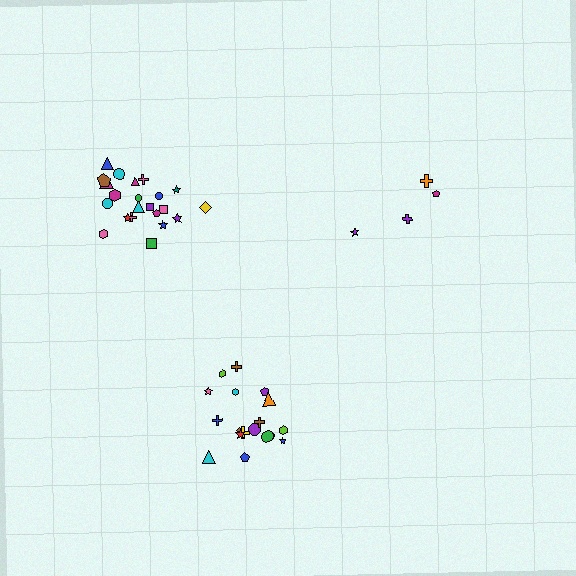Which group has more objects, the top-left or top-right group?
The top-left group.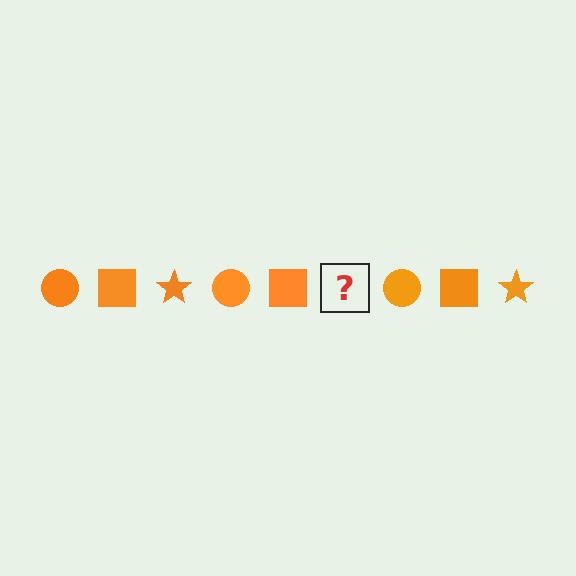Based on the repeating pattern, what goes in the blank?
The blank should be an orange star.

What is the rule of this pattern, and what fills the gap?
The rule is that the pattern cycles through circle, square, star shapes in orange. The gap should be filled with an orange star.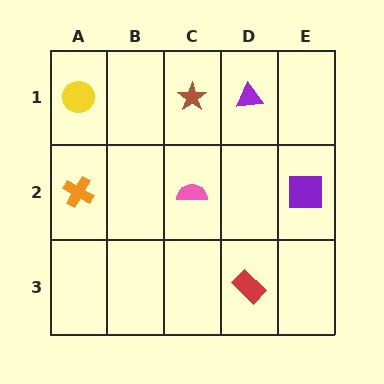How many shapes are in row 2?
3 shapes.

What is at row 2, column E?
A purple square.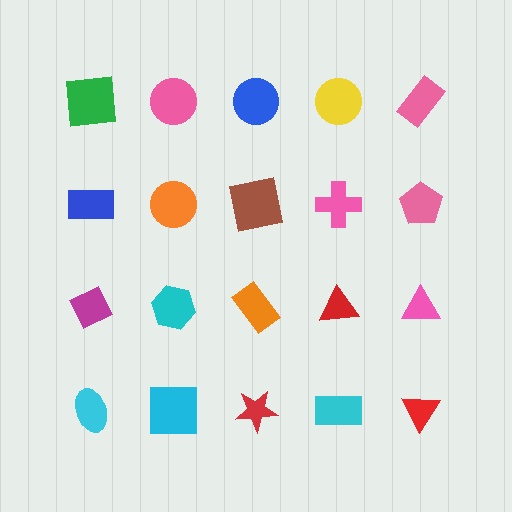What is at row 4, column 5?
A red triangle.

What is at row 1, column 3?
A blue circle.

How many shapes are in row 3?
5 shapes.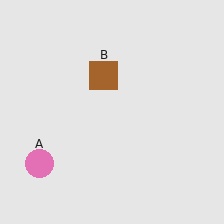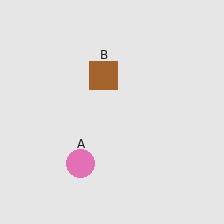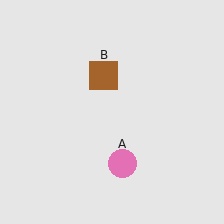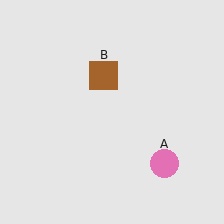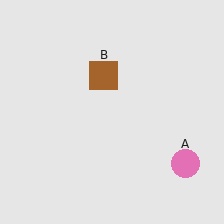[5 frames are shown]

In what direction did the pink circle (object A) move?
The pink circle (object A) moved right.